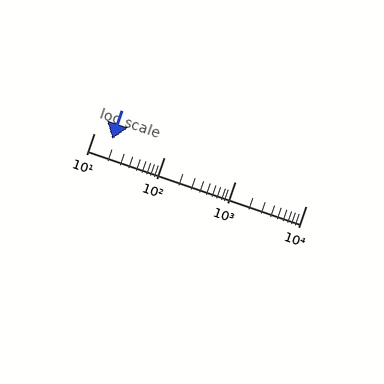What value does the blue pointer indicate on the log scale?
The pointer indicates approximately 18.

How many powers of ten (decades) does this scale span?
The scale spans 3 decades, from 10 to 10000.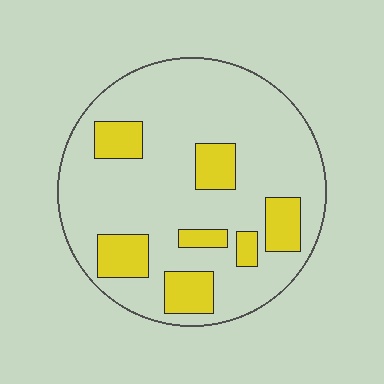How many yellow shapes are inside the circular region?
7.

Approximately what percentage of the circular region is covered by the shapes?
Approximately 20%.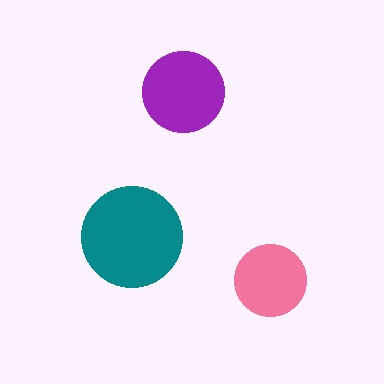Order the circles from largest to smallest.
the teal one, the purple one, the pink one.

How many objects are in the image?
There are 3 objects in the image.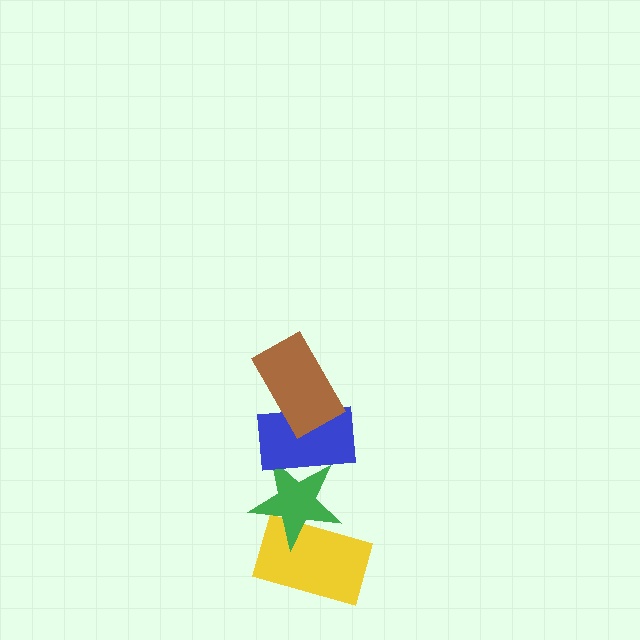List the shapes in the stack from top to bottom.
From top to bottom: the brown rectangle, the blue rectangle, the green star, the yellow rectangle.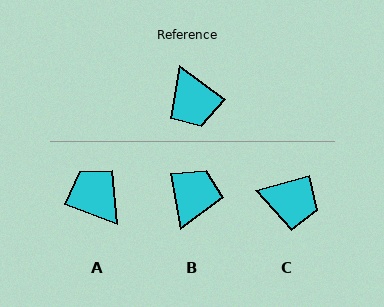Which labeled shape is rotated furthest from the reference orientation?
A, about 164 degrees away.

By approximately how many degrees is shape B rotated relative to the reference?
Approximately 136 degrees counter-clockwise.